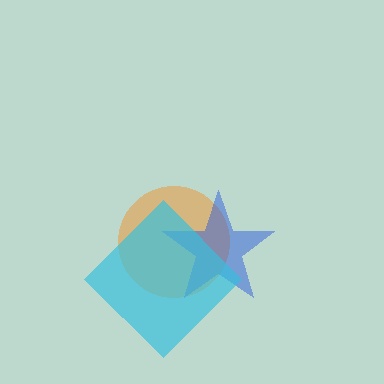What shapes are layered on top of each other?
The layered shapes are: an orange circle, a blue star, a cyan diamond.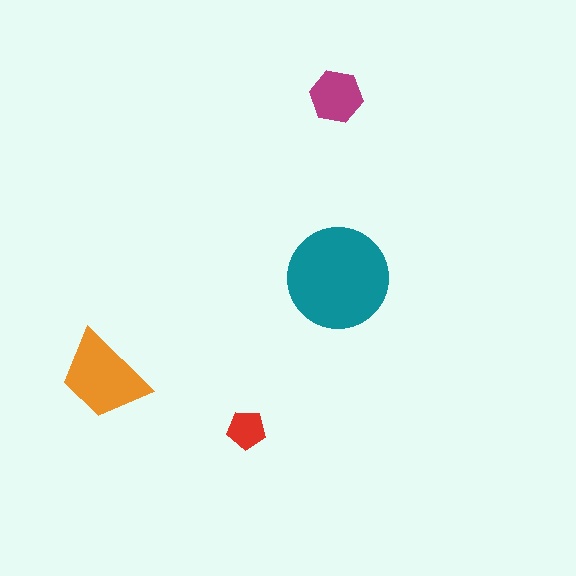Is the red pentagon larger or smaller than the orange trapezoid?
Smaller.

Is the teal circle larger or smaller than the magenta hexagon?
Larger.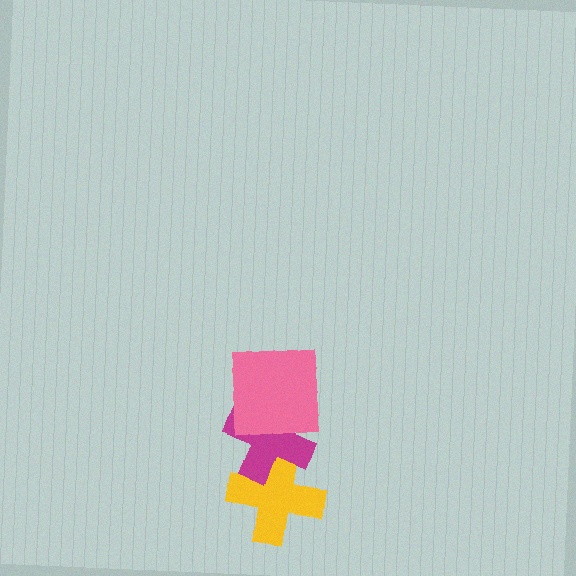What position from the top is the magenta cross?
The magenta cross is 2nd from the top.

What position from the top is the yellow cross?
The yellow cross is 3rd from the top.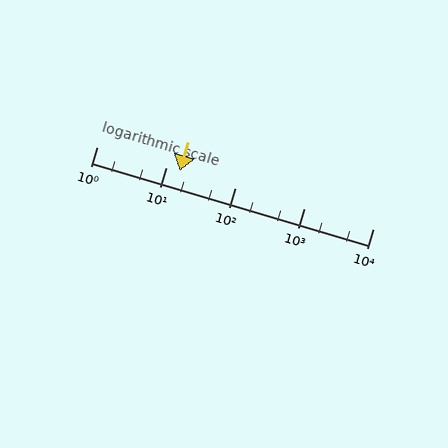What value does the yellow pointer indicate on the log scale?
The pointer indicates approximately 16.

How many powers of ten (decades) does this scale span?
The scale spans 4 decades, from 1 to 10000.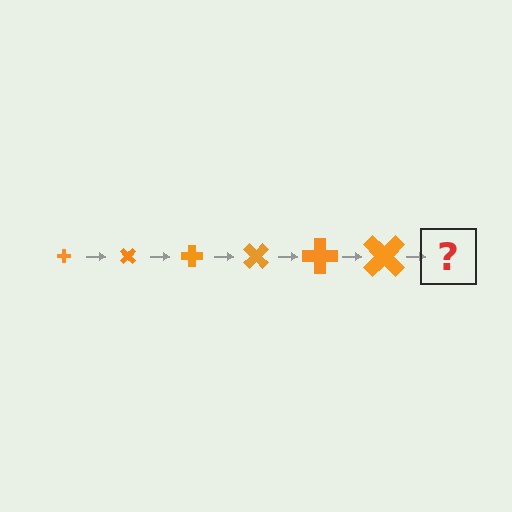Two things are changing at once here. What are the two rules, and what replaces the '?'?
The two rules are that the cross grows larger each step and it rotates 45 degrees each step. The '?' should be a cross, larger than the previous one and rotated 270 degrees from the start.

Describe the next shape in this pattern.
It should be a cross, larger than the previous one and rotated 270 degrees from the start.